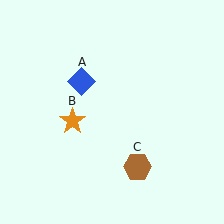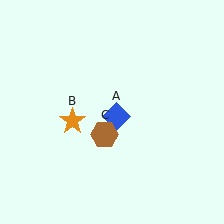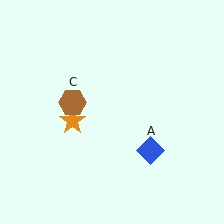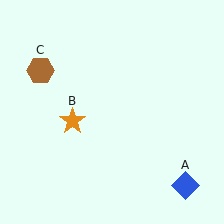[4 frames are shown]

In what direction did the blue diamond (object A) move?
The blue diamond (object A) moved down and to the right.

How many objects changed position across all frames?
2 objects changed position: blue diamond (object A), brown hexagon (object C).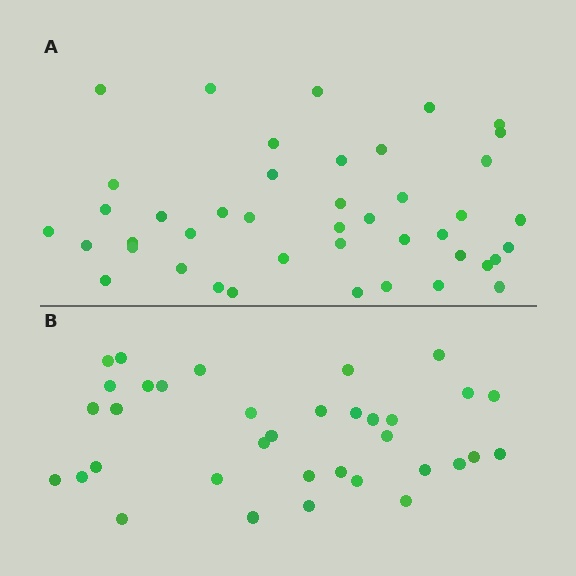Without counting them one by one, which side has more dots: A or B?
Region A (the top region) has more dots.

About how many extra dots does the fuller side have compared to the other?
Region A has roughly 8 or so more dots than region B.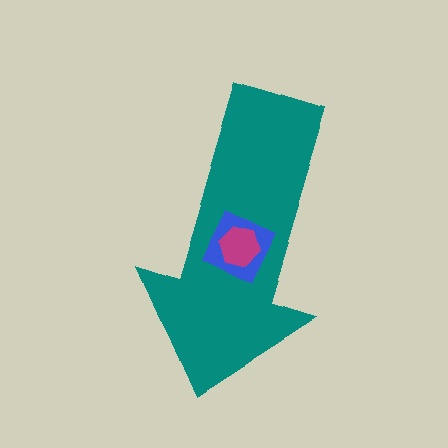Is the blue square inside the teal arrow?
Yes.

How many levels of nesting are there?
3.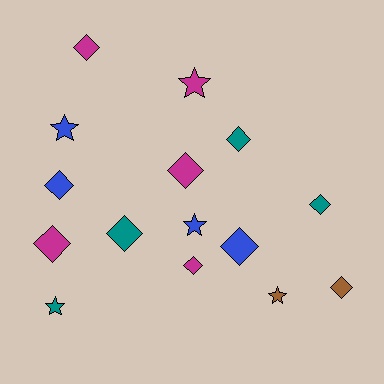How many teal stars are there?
There is 1 teal star.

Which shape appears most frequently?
Diamond, with 10 objects.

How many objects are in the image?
There are 15 objects.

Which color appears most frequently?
Magenta, with 5 objects.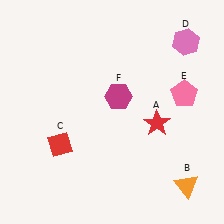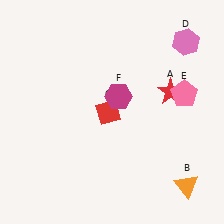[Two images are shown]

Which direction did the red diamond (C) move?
The red diamond (C) moved right.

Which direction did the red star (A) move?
The red star (A) moved up.